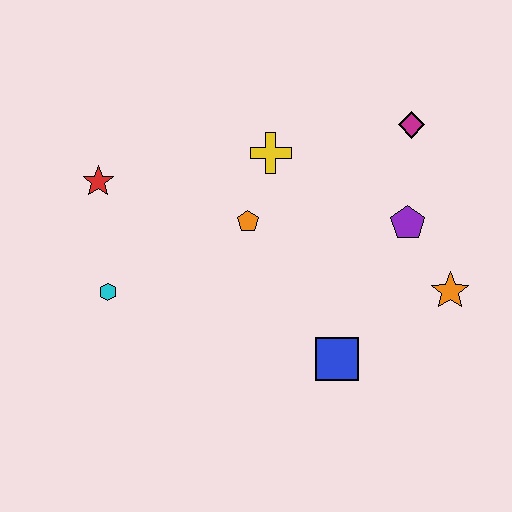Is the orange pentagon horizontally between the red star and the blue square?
Yes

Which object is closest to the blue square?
The orange star is closest to the blue square.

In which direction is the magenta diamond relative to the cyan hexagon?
The magenta diamond is to the right of the cyan hexagon.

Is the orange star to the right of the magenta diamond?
Yes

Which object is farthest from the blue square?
The red star is farthest from the blue square.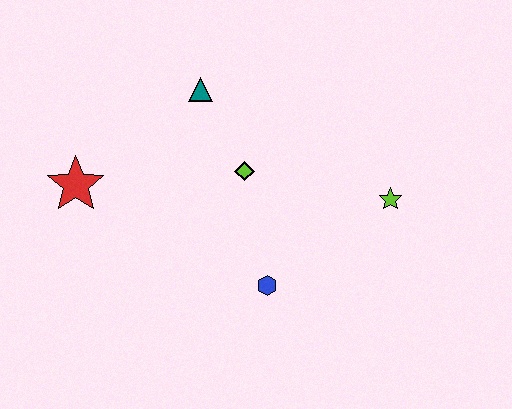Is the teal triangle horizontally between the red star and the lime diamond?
Yes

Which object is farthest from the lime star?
The red star is farthest from the lime star.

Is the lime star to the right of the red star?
Yes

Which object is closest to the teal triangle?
The lime diamond is closest to the teal triangle.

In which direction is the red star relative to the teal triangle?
The red star is to the left of the teal triangle.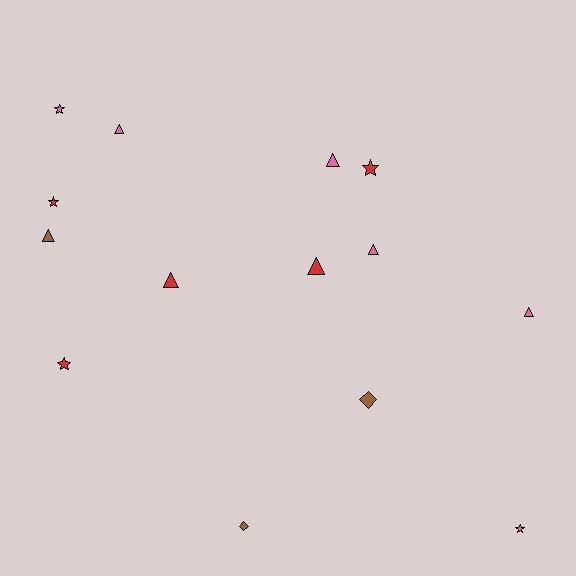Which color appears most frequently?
Pink, with 6 objects.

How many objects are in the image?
There are 14 objects.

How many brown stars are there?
There are no brown stars.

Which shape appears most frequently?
Triangle, with 7 objects.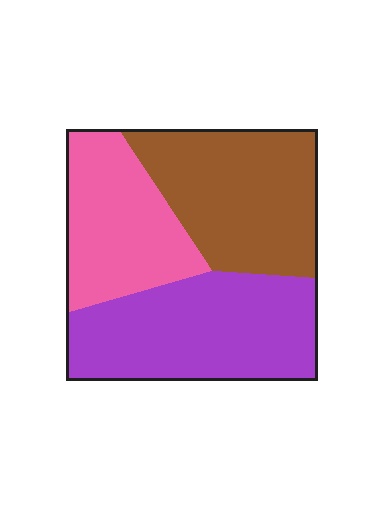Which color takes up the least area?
Pink, at roughly 25%.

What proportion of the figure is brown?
Brown takes up about one third (1/3) of the figure.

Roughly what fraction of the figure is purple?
Purple takes up about three eighths (3/8) of the figure.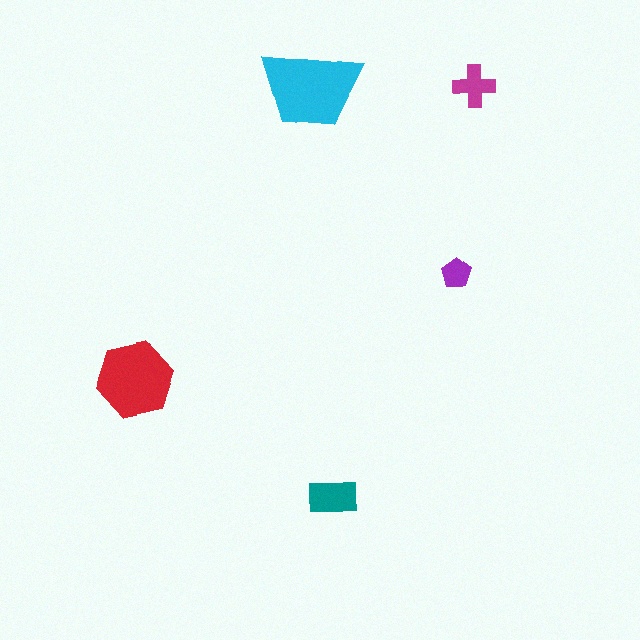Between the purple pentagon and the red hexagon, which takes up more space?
The red hexagon.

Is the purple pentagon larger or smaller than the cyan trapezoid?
Smaller.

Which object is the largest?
The cyan trapezoid.